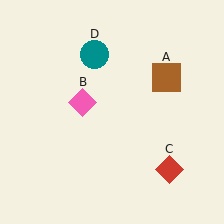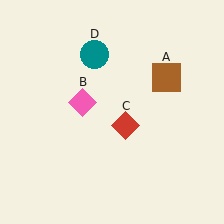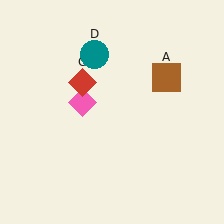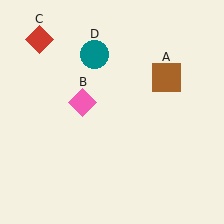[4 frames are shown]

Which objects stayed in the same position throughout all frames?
Brown square (object A) and pink diamond (object B) and teal circle (object D) remained stationary.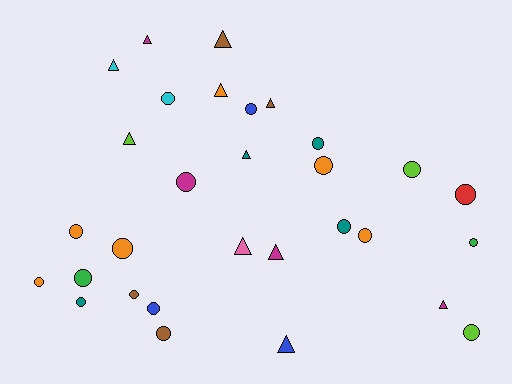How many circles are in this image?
There are 19 circles.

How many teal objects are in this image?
There are 4 teal objects.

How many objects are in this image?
There are 30 objects.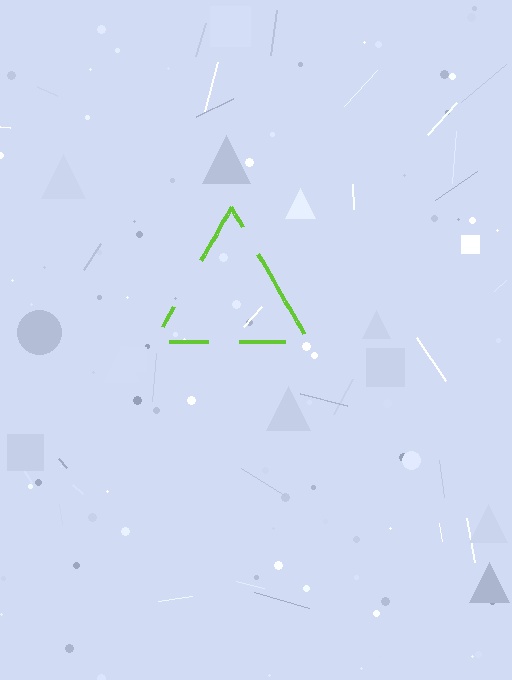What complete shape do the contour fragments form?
The contour fragments form a triangle.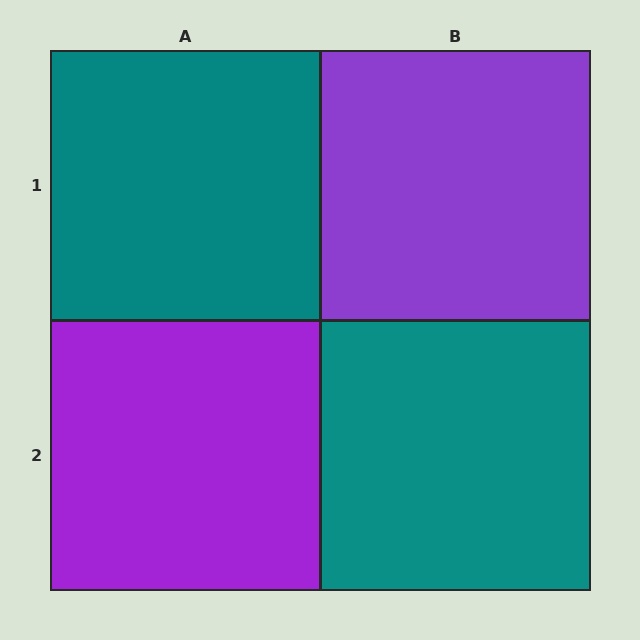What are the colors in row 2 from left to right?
Purple, teal.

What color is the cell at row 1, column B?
Purple.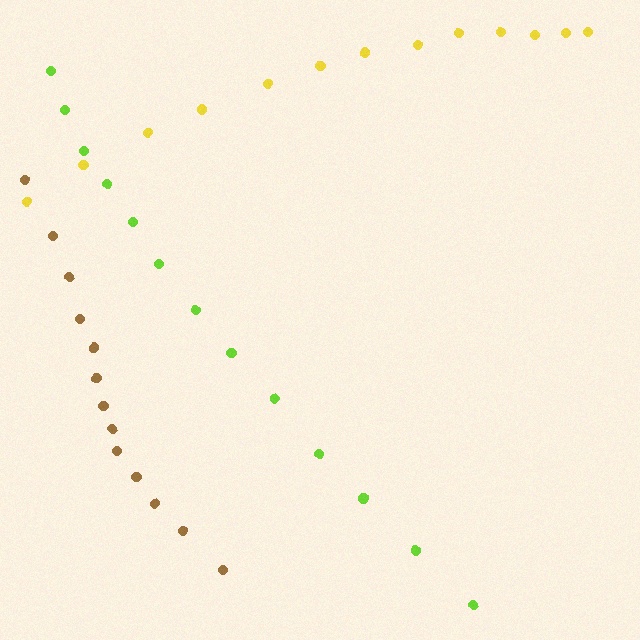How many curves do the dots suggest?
There are 3 distinct paths.